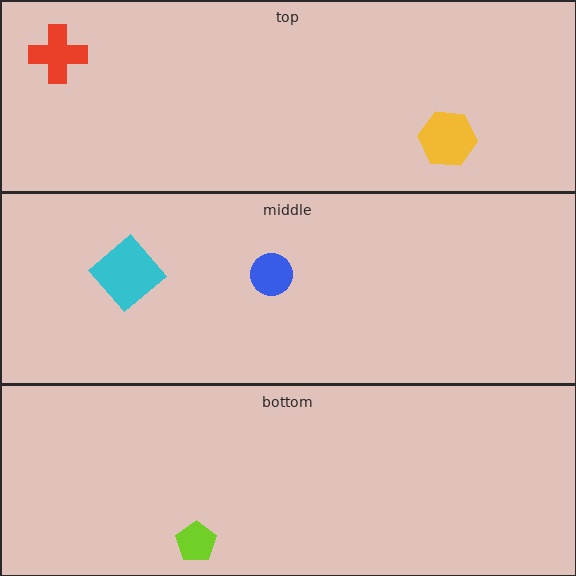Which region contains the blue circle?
The middle region.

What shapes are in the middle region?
The cyan diamond, the blue circle.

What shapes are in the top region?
The yellow hexagon, the red cross.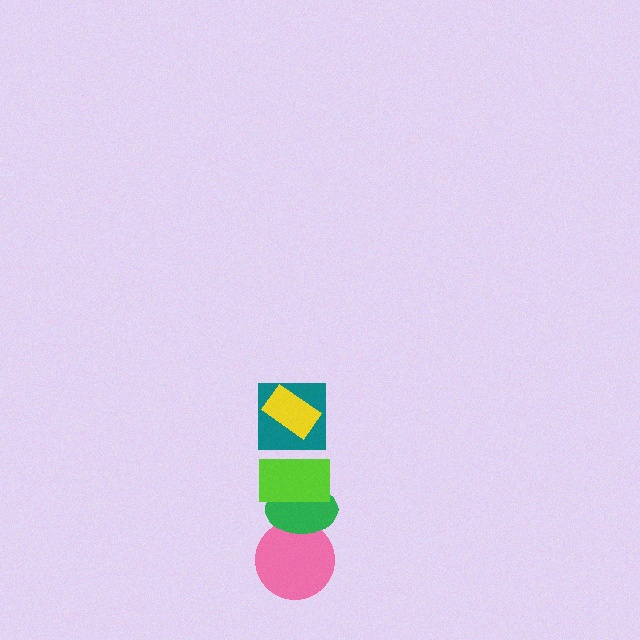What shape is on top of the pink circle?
The green ellipse is on top of the pink circle.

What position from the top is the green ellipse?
The green ellipse is 4th from the top.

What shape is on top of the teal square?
The yellow rectangle is on top of the teal square.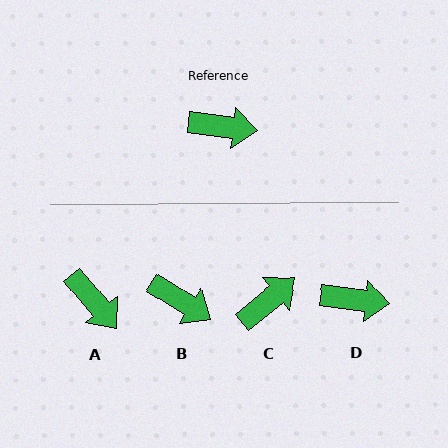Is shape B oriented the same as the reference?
No, it is off by about 25 degrees.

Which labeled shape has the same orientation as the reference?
D.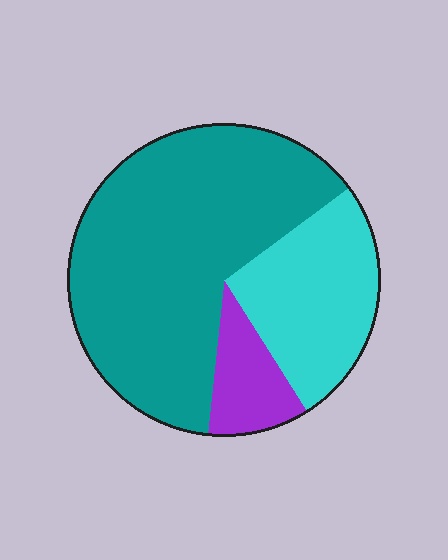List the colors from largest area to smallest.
From largest to smallest: teal, cyan, purple.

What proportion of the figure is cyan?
Cyan covers 26% of the figure.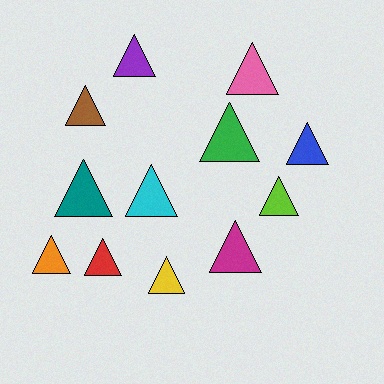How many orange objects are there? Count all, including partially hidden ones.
There is 1 orange object.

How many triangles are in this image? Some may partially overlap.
There are 12 triangles.